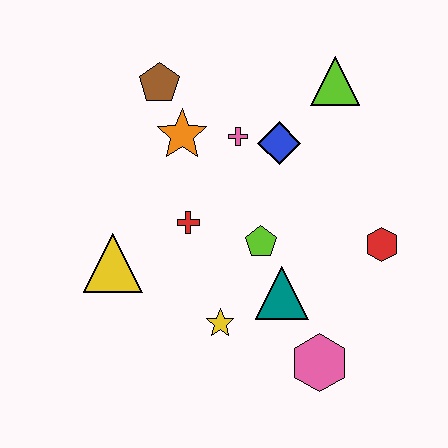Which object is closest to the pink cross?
The blue diamond is closest to the pink cross.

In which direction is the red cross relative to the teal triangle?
The red cross is to the left of the teal triangle.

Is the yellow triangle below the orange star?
Yes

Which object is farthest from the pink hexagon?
The brown pentagon is farthest from the pink hexagon.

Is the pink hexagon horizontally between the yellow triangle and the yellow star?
No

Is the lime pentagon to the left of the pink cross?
No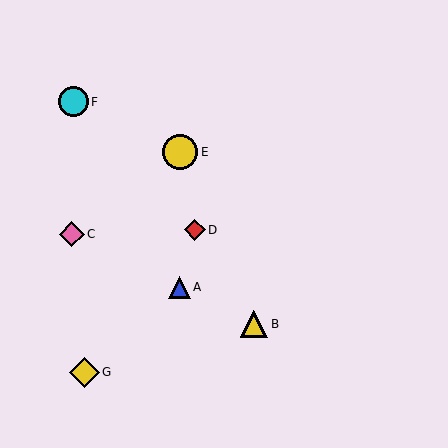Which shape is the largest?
The yellow circle (labeled E) is the largest.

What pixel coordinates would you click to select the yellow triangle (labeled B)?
Click at (254, 324) to select the yellow triangle B.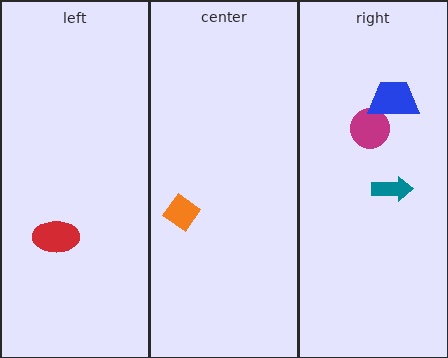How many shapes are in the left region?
1.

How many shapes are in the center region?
1.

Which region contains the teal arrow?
The right region.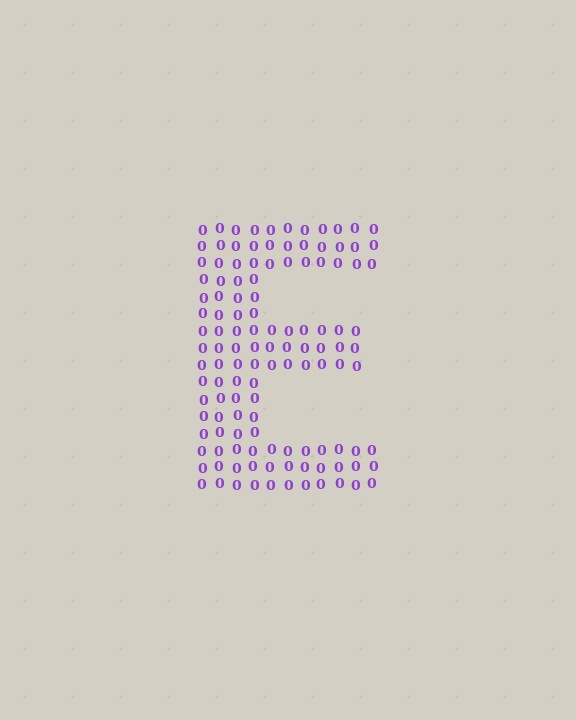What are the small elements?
The small elements are digit 0's.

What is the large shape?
The large shape is the letter E.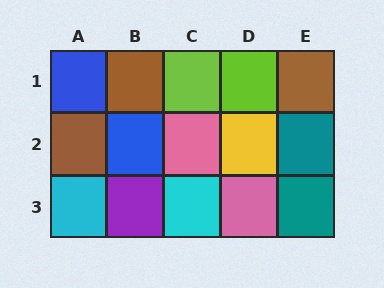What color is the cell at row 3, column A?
Cyan.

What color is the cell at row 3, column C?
Cyan.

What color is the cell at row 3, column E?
Teal.